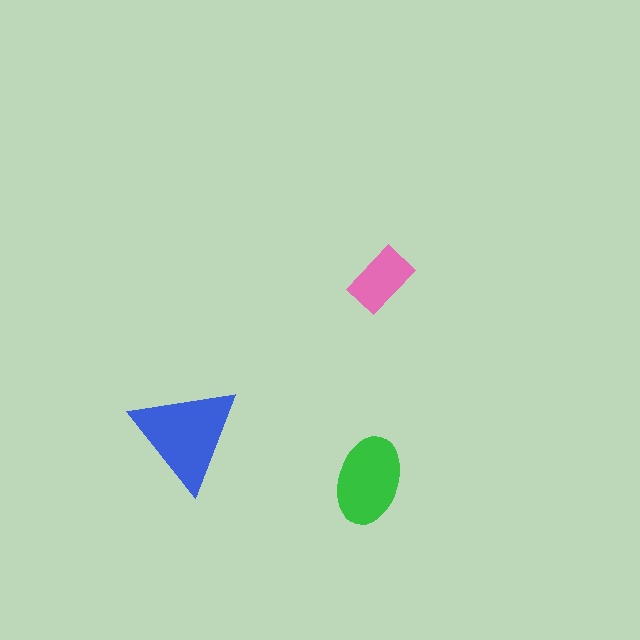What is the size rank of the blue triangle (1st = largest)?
1st.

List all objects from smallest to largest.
The pink rectangle, the green ellipse, the blue triangle.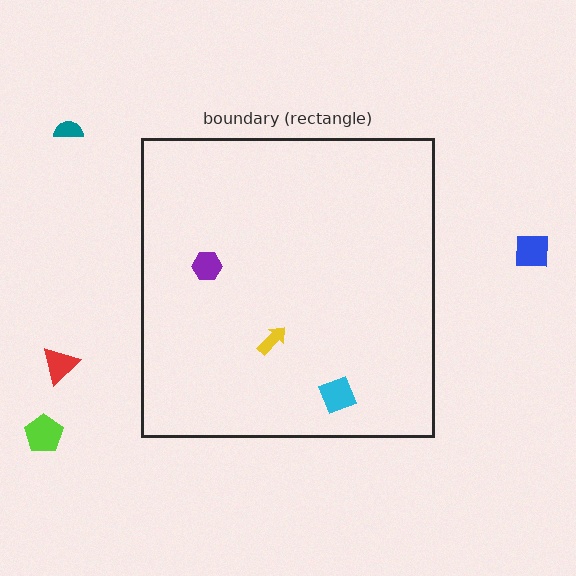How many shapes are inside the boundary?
3 inside, 4 outside.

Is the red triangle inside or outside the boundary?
Outside.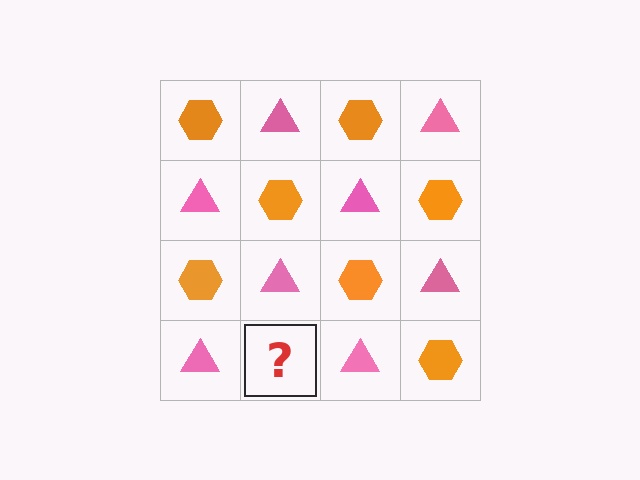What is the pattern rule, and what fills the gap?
The rule is that it alternates orange hexagon and pink triangle in a checkerboard pattern. The gap should be filled with an orange hexagon.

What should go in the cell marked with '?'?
The missing cell should contain an orange hexagon.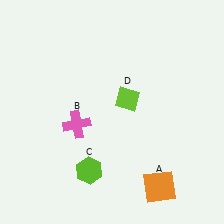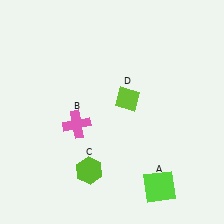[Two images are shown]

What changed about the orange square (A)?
In Image 1, A is orange. In Image 2, it changed to lime.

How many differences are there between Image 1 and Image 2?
There is 1 difference between the two images.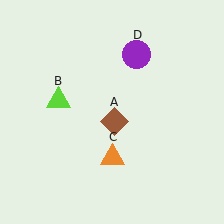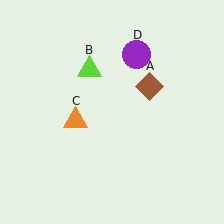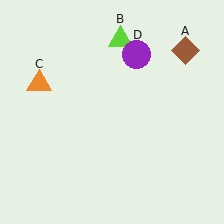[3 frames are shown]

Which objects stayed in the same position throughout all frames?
Purple circle (object D) remained stationary.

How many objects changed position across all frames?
3 objects changed position: brown diamond (object A), lime triangle (object B), orange triangle (object C).